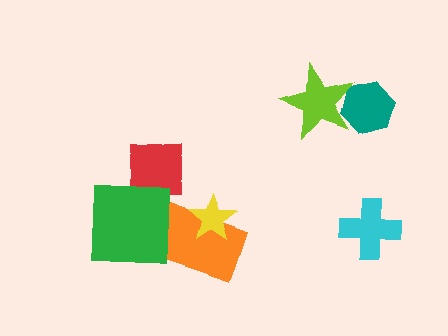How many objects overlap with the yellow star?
1 object overlaps with the yellow star.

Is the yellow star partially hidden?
No, no other shape covers it.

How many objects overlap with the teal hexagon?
1 object overlaps with the teal hexagon.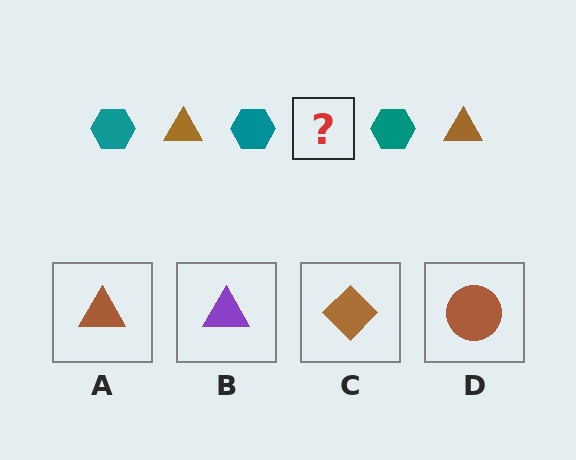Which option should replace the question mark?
Option A.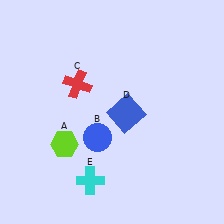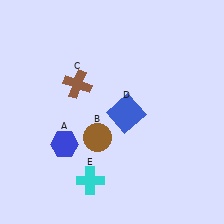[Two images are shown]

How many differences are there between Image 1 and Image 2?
There are 3 differences between the two images.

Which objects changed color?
A changed from lime to blue. B changed from blue to brown. C changed from red to brown.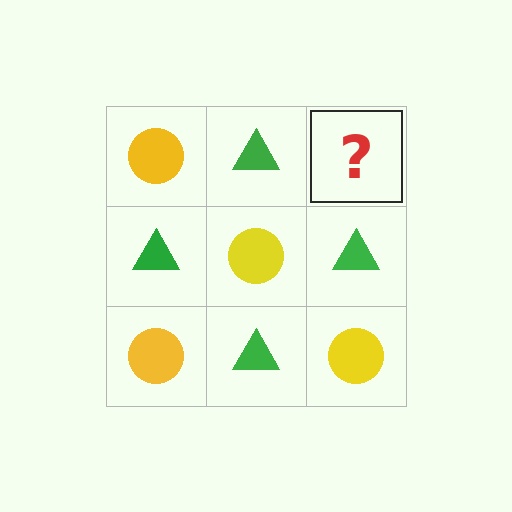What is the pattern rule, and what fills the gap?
The rule is that it alternates yellow circle and green triangle in a checkerboard pattern. The gap should be filled with a yellow circle.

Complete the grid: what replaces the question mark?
The question mark should be replaced with a yellow circle.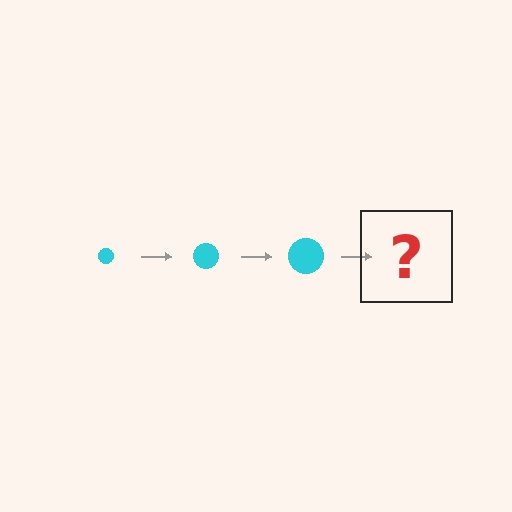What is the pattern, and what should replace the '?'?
The pattern is that the circle gets progressively larger each step. The '?' should be a cyan circle, larger than the previous one.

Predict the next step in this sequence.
The next step is a cyan circle, larger than the previous one.